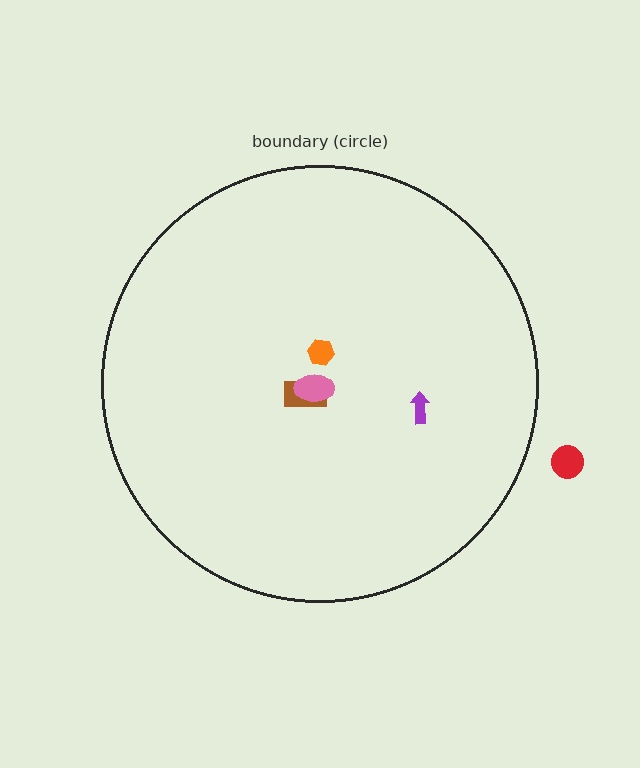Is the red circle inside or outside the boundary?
Outside.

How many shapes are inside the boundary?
4 inside, 1 outside.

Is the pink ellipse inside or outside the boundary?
Inside.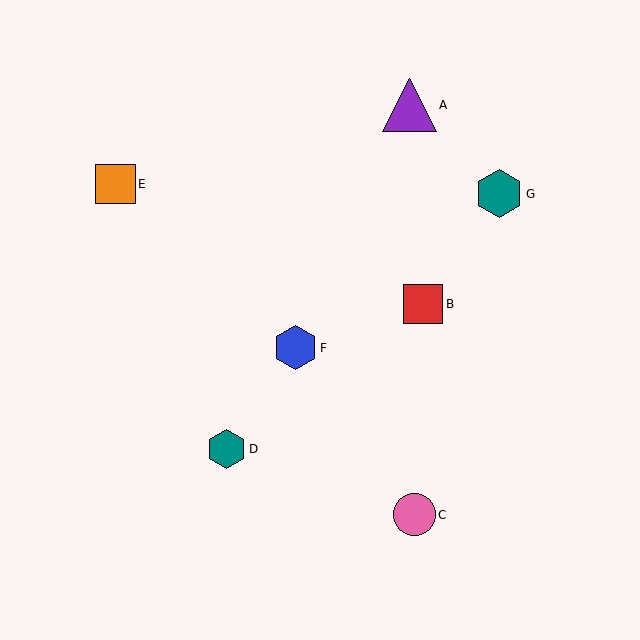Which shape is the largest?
The purple triangle (labeled A) is the largest.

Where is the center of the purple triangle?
The center of the purple triangle is at (409, 105).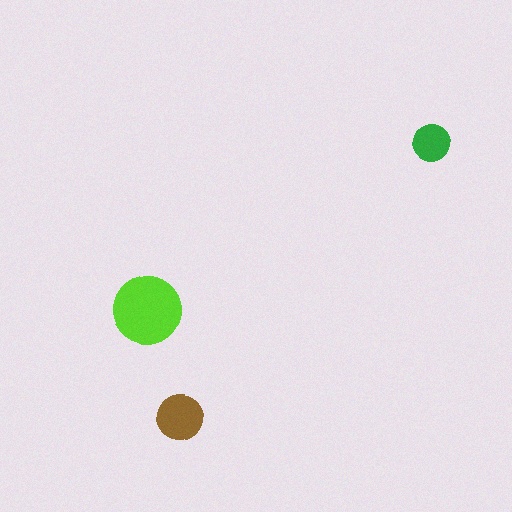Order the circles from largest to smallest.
the lime one, the brown one, the green one.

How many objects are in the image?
There are 3 objects in the image.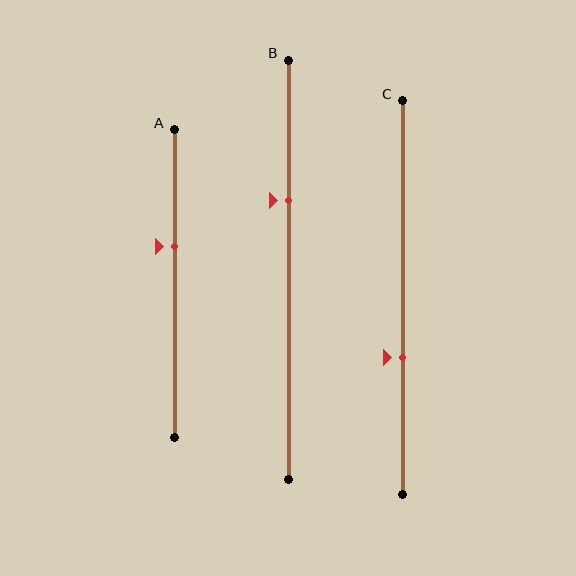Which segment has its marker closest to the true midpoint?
Segment A has its marker closest to the true midpoint.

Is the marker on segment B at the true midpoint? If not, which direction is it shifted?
No, the marker on segment B is shifted upward by about 17% of the segment length.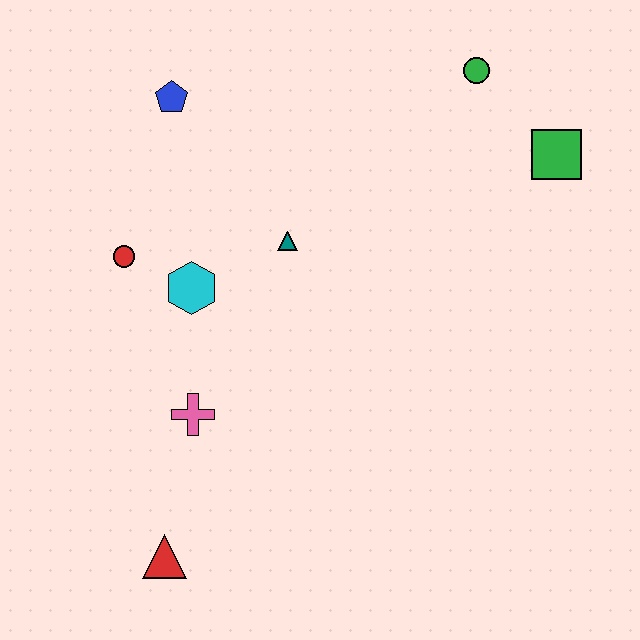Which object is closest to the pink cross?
The cyan hexagon is closest to the pink cross.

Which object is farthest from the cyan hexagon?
The green square is farthest from the cyan hexagon.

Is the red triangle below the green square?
Yes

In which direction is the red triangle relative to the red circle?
The red triangle is below the red circle.